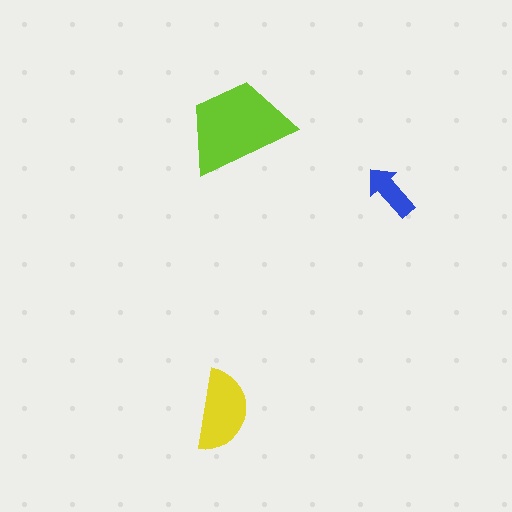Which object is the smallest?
The blue arrow.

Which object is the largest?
The lime trapezoid.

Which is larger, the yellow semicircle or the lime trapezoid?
The lime trapezoid.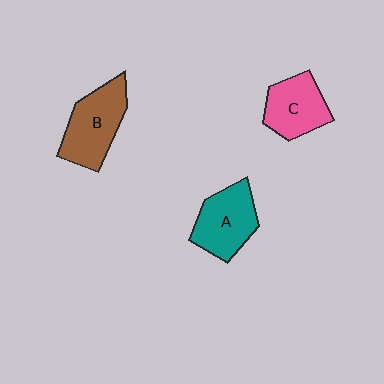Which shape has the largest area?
Shape B (brown).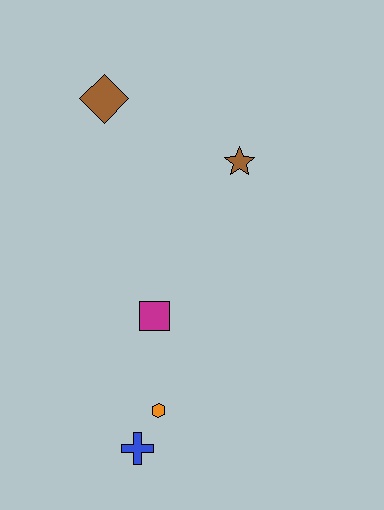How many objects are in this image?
There are 5 objects.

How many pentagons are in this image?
There are no pentagons.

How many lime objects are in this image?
There are no lime objects.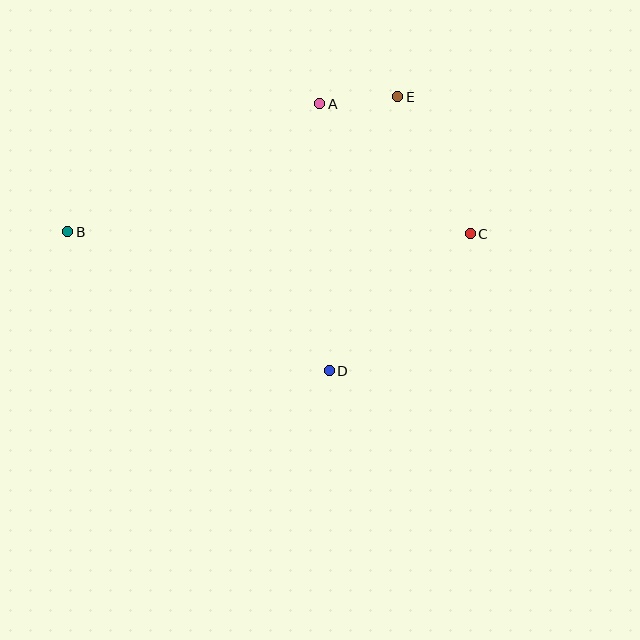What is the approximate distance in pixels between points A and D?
The distance between A and D is approximately 267 pixels.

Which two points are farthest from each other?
Points B and C are farthest from each other.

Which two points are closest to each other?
Points A and E are closest to each other.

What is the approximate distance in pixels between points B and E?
The distance between B and E is approximately 357 pixels.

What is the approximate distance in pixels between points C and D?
The distance between C and D is approximately 196 pixels.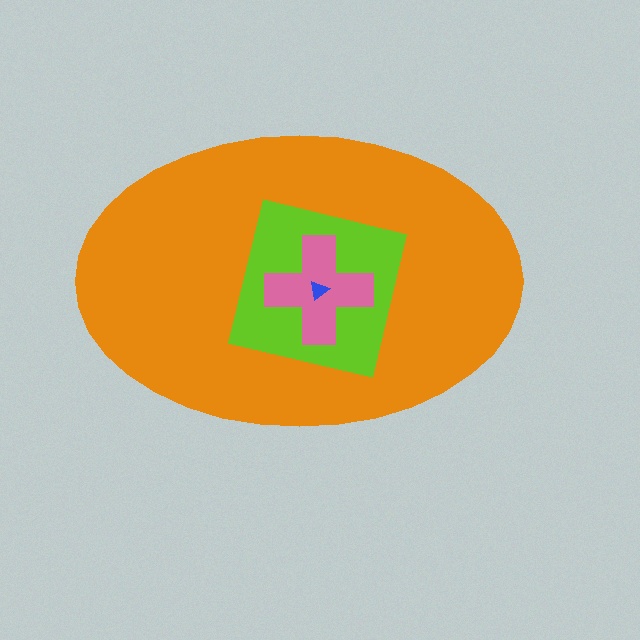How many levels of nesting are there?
4.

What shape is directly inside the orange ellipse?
The lime square.